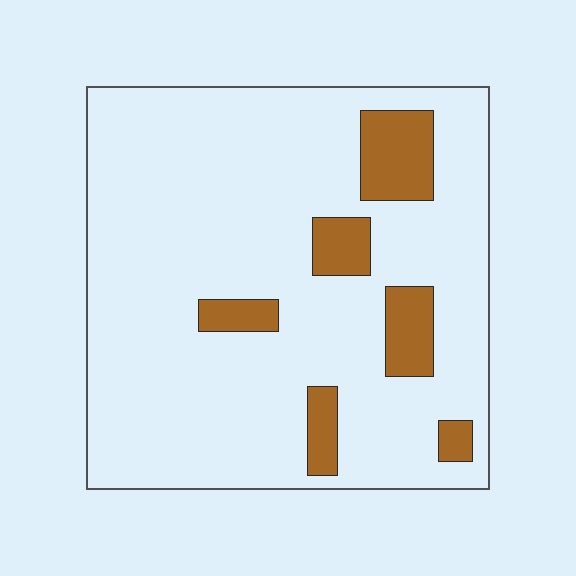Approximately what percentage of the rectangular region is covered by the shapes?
Approximately 15%.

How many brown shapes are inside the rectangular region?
6.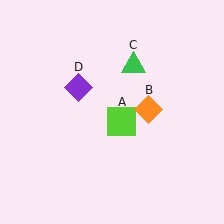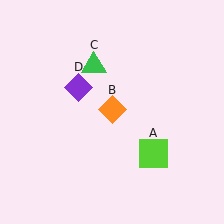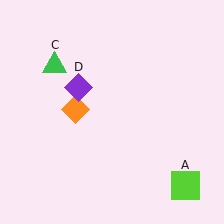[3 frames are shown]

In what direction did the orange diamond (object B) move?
The orange diamond (object B) moved left.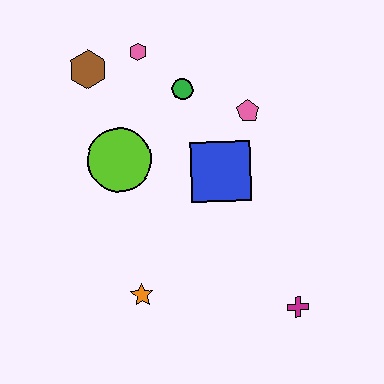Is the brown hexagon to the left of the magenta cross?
Yes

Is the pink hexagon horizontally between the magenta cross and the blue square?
No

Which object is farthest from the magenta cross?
The brown hexagon is farthest from the magenta cross.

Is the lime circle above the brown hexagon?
No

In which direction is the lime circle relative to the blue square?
The lime circle is to the left of the blue square.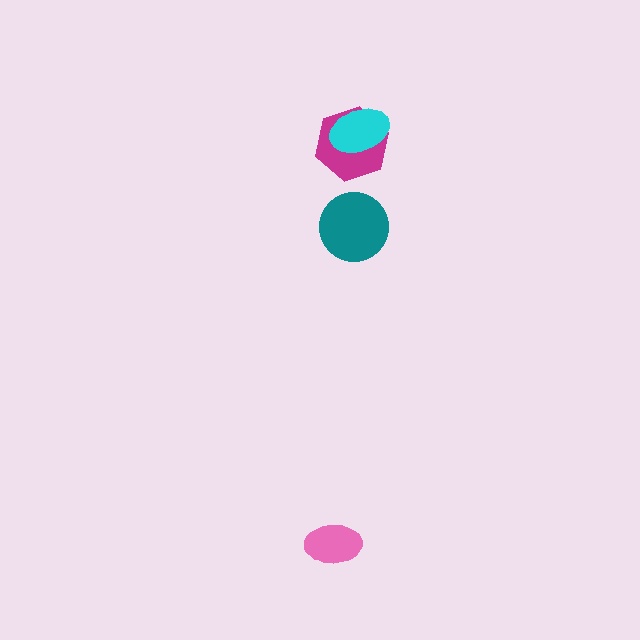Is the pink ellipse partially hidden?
No, no other shape covers it.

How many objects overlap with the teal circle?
0 objects overlap with the teal circle.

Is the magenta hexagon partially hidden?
Yes, it is partially covered by another shape.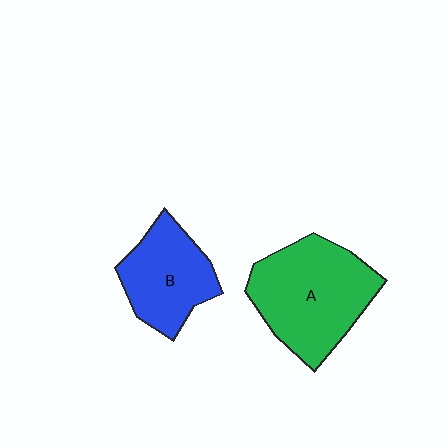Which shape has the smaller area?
Shape B (blue).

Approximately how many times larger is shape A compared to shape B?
Approximately 1.4 times.